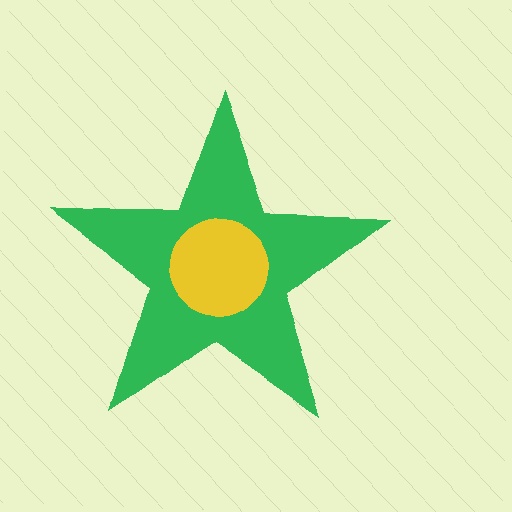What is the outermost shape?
The green star.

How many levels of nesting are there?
2.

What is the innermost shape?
The yellow circle.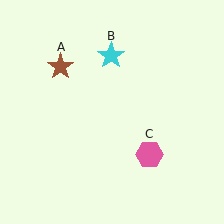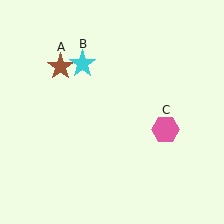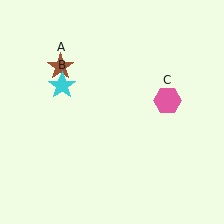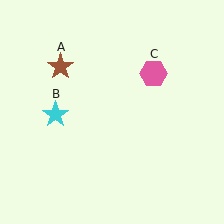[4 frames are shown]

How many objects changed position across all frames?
2 objects changed position: cyan star (object B), pink hexagon (object C).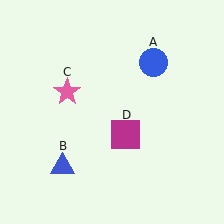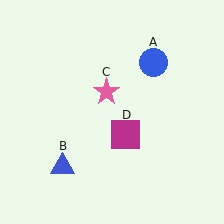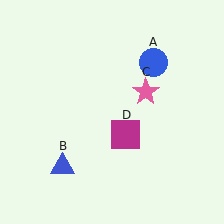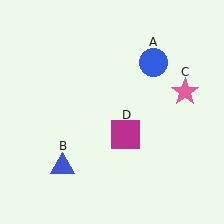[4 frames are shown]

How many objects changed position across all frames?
1 object changed position: pink star (object C).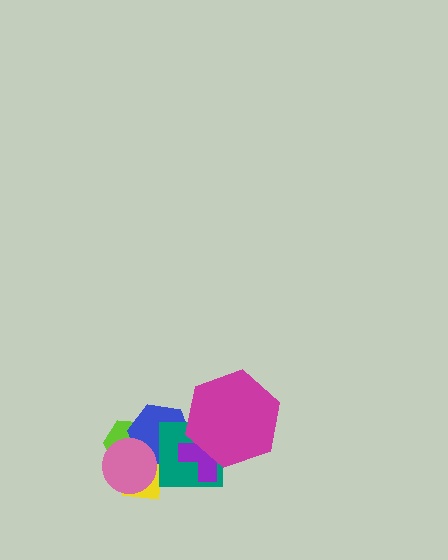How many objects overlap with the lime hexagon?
3 objects overlap with the lime hexagon.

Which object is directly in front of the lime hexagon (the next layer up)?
The blue hexagon is directly in front of the lime hexagon.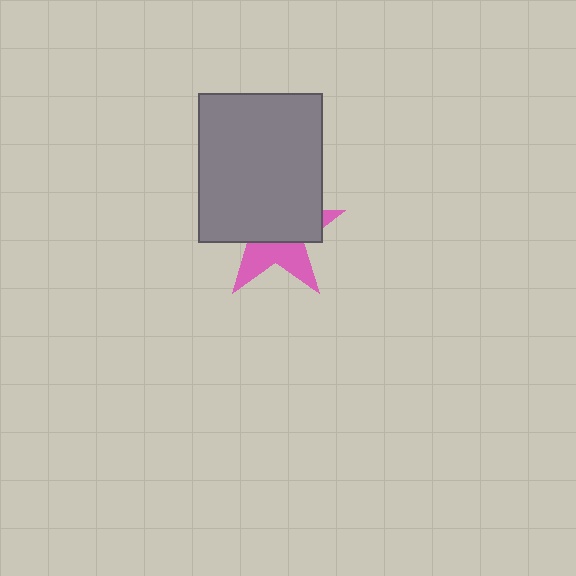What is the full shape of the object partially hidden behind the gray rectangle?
The partially hidden object is a pink star.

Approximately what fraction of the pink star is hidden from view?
Roughly 62% of the pink star is hidden behind the gray rectangle.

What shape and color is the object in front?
The object in front is a gray rectangle.